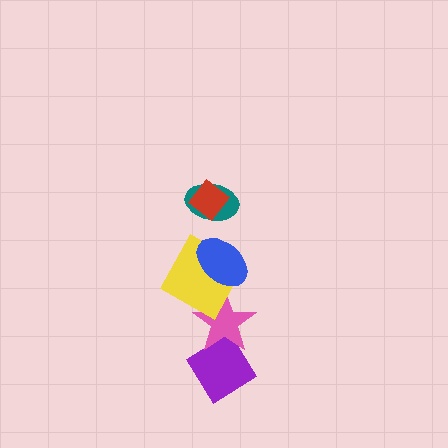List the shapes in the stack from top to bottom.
From top to bottom: the red diamond, the teal ellipse, the blue ellipse, the yellow square, the pink star, the purple diamond.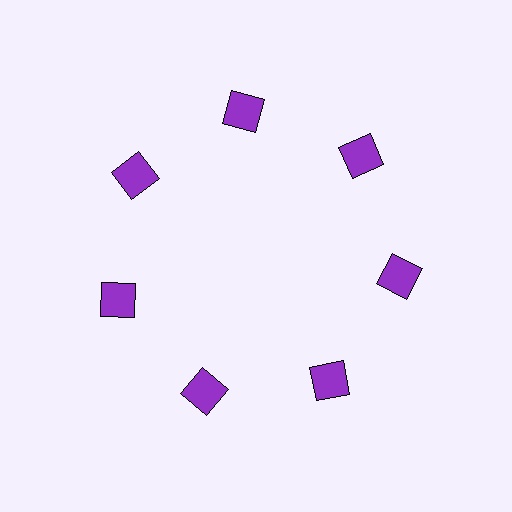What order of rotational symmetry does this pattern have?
This pattern has 7-fold rotational symmetry.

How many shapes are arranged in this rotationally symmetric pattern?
There are 7 shapes, arranged in 7 groups of 1.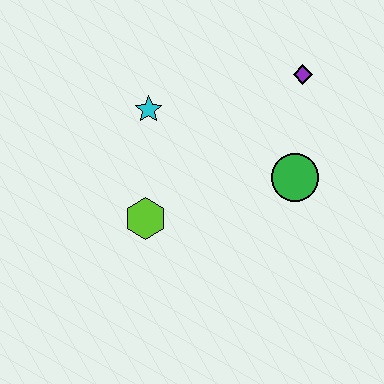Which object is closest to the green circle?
The purple diamond is closest to the green circle.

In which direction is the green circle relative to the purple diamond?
The green circle is below the purple diamond.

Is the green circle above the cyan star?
No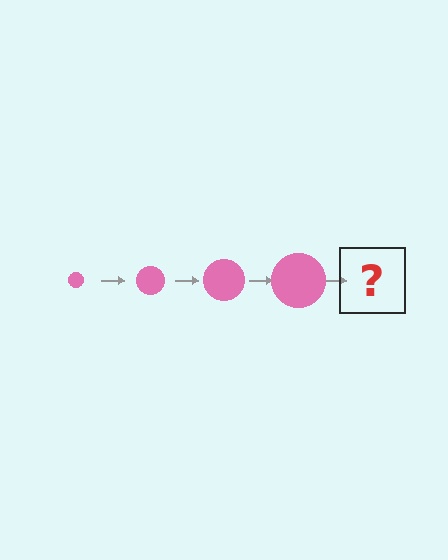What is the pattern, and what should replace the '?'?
The pattern is that the circle gets progressively larger each step. The '?' should be a pink circle, larger than the previous one.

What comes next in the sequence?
The next element should be a pink circle, larger than the previous one.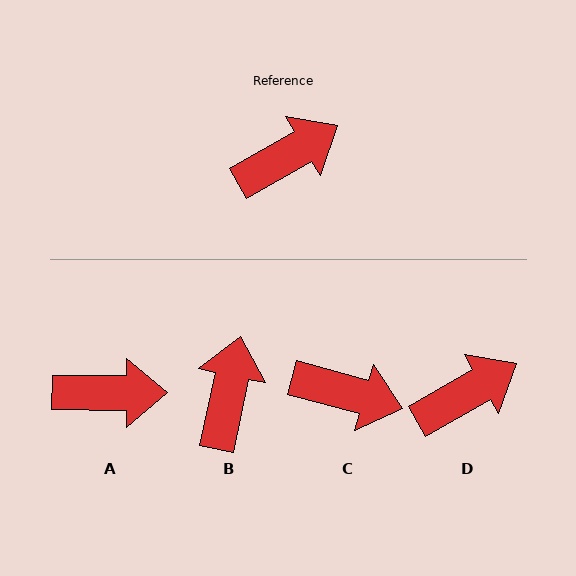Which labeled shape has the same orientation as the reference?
D.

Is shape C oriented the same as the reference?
No, it is off by about 45 degrees.